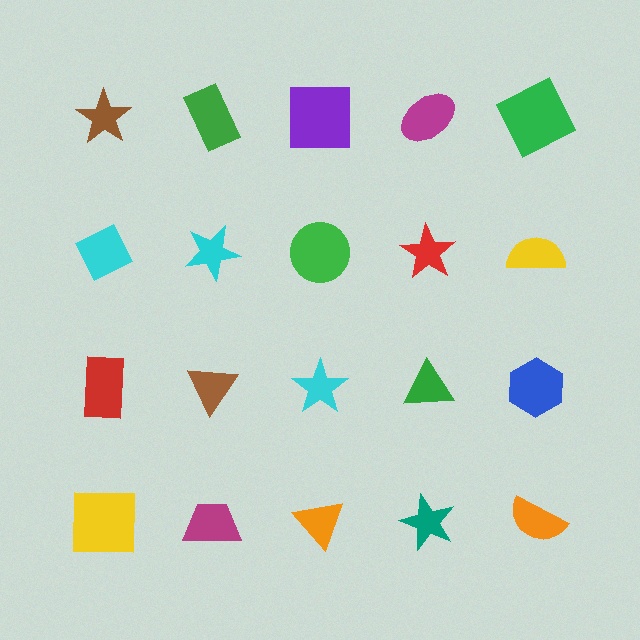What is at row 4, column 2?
A magenta trapezoid.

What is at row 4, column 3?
An orange triangle.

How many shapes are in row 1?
5 shapes.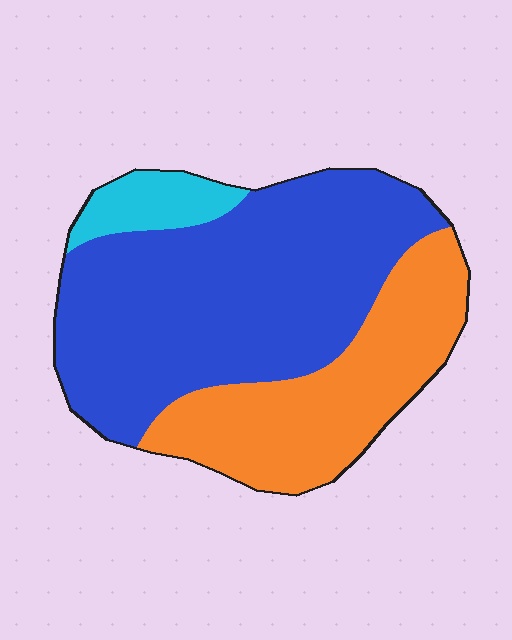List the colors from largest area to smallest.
From largest to smallest: blue, orange, cyan.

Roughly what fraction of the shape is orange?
Orange takes up about one third (1/3) of the shape.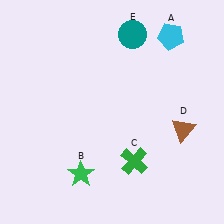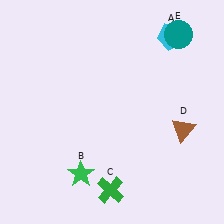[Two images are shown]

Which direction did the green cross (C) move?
The green cross (C) moved down.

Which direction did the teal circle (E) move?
The teal circle (E) moved right.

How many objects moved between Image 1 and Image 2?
2 objects moved between the two images.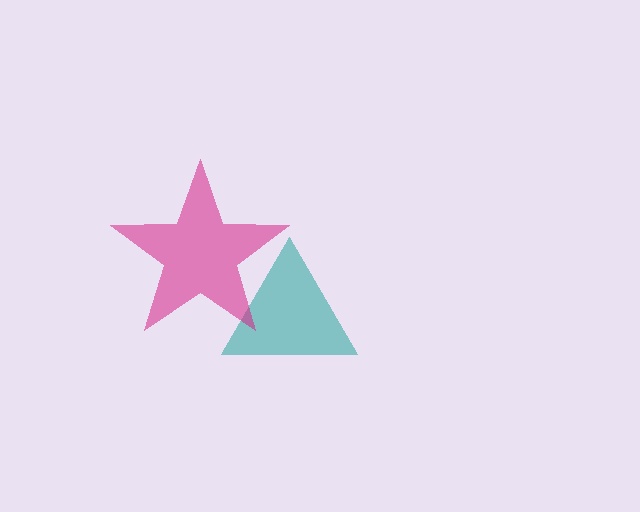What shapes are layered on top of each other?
The layered shapes are: a teal triangle, a magenta star.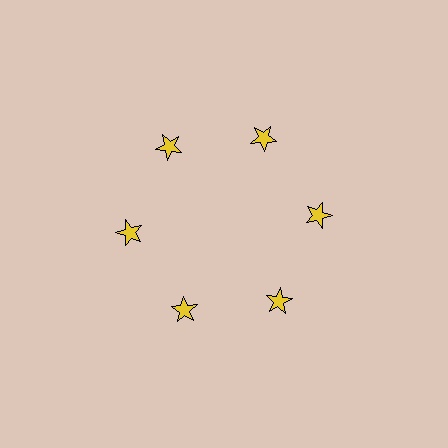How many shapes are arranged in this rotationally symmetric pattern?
There are 6 shapes, arranged in 6 groups of 1.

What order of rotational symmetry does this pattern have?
This pattern has 6-fold rotational symmetry.